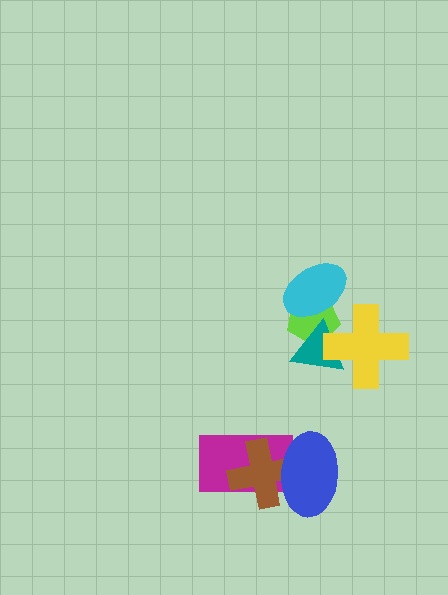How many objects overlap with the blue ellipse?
2 objects overlap with the blue ellipse.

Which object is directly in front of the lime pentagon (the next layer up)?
The teal triangle is directly in front of the lime pentagon.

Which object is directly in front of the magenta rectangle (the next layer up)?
The brown cross is directly in front of the magenta rectangle.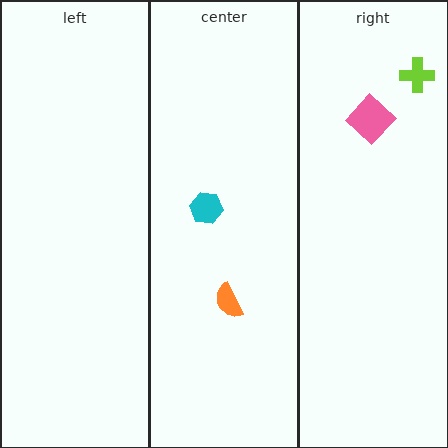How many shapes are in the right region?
2.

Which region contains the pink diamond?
The right region.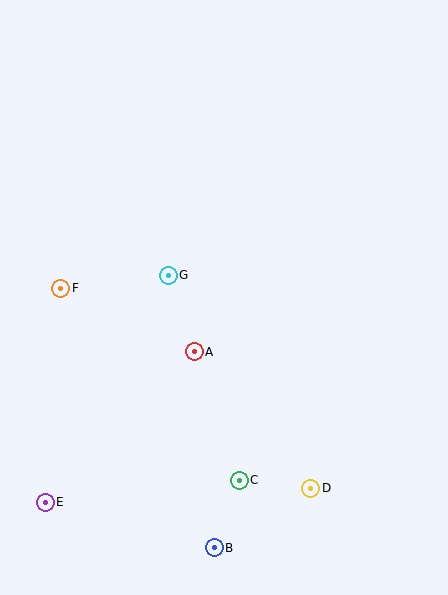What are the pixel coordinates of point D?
Point D is at (311, 488).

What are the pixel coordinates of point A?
Point A is at (194, 352).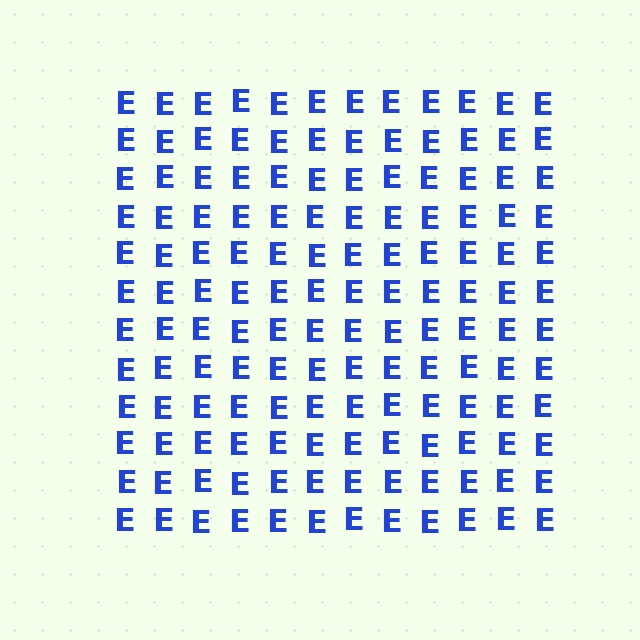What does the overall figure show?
The overall figure shows a square.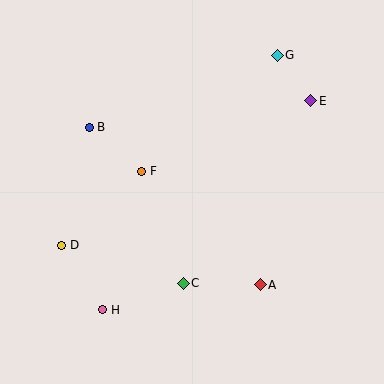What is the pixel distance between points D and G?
The distance between D and G is 287 pixels.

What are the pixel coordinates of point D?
Point D is at (62, 245).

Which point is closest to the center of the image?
Point F at (142, 171) is closest to the center.